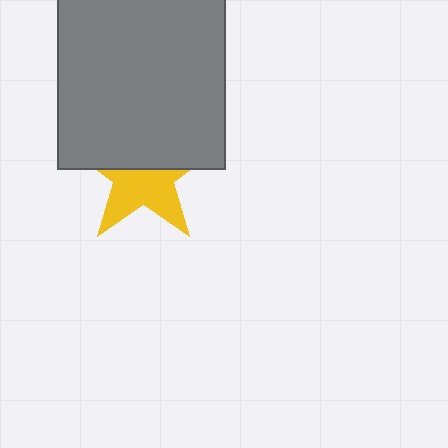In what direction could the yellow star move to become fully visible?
The yellow star could move down. That would shift it out from behind the gray rectangle entirely.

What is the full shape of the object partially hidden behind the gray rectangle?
The partially hidden object is a yellow star.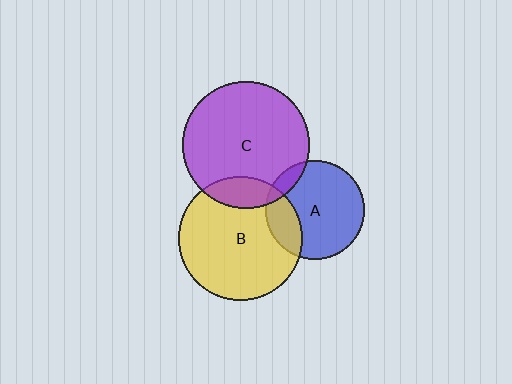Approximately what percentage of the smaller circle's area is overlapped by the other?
Approximately 10%.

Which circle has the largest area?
Circle C (purple).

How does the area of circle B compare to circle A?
Approximately 1.5 times.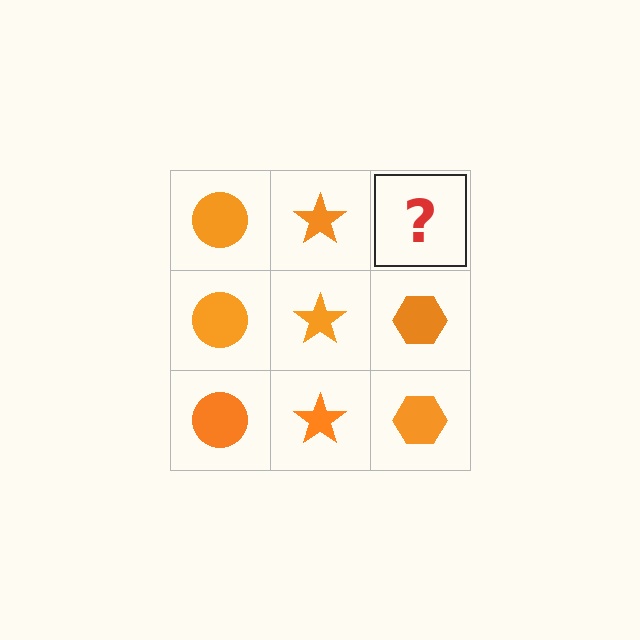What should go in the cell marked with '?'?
The missing cell should contain an orange hexagon.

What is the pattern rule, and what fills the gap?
The rule is that each column has a consistent shape. The gap should be filled with an orange hexagon.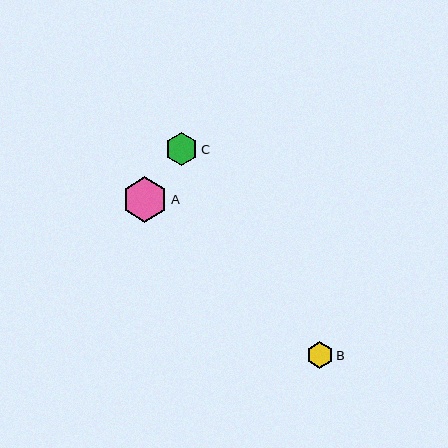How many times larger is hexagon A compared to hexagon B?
Hexagon A is approximately 1.7 times the size of hexagon B.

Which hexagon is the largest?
Hexagon A is the largest with a size of approximately 46 pixels.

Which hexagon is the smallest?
Hexagon B is the smallest with a size of approximately 26 pixels.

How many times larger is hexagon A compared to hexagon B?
Hexagon A is approximately 1.7 times the size of hexagon B.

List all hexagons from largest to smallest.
From largest to smallest: A, C, B.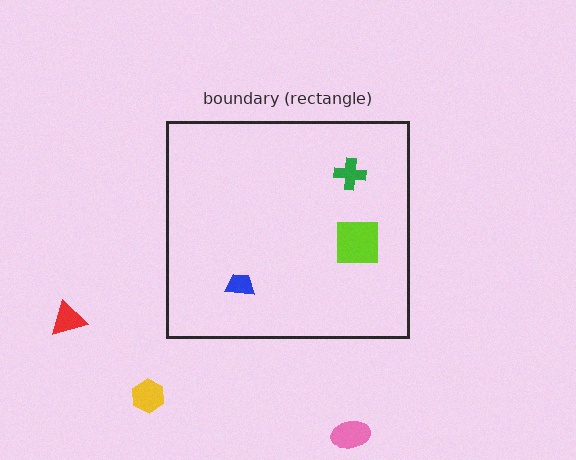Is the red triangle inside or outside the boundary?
Outside.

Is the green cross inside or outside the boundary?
Inside.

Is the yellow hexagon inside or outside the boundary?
Outside.